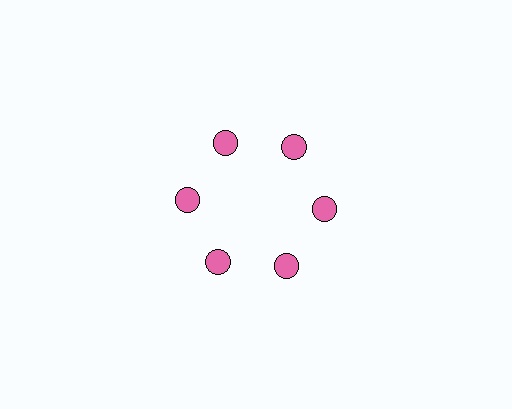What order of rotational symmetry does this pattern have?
This pattern has 6-fold rotational symmetry.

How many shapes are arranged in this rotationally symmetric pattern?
There are 6 shapes, arranged in 6 groups of 1.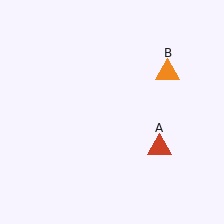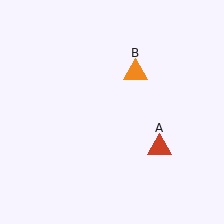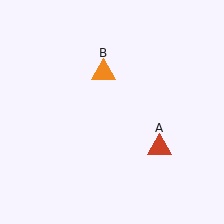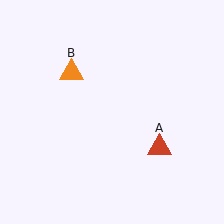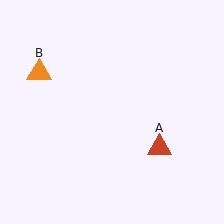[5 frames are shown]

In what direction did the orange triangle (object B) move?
The orange triangle (object B) moved left.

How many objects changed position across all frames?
1 object changed position: orange triangle (object B).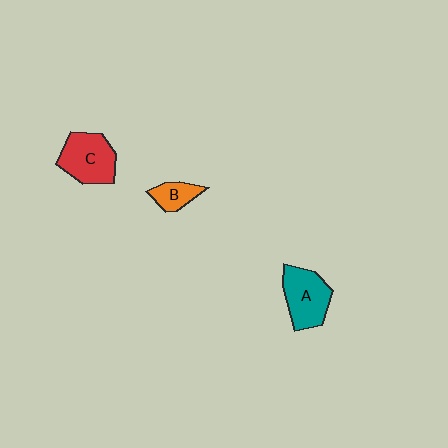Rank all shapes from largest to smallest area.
From largest to smallest: C (red), A (teal), B (orange).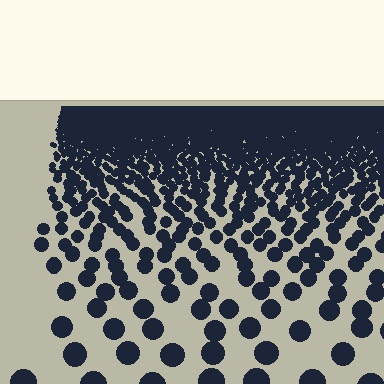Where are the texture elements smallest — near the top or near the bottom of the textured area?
Near the top.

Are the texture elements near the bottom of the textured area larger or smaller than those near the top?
Larger. Near the bottom, elements are closer to the viewer and appear at a bigger on-screen size.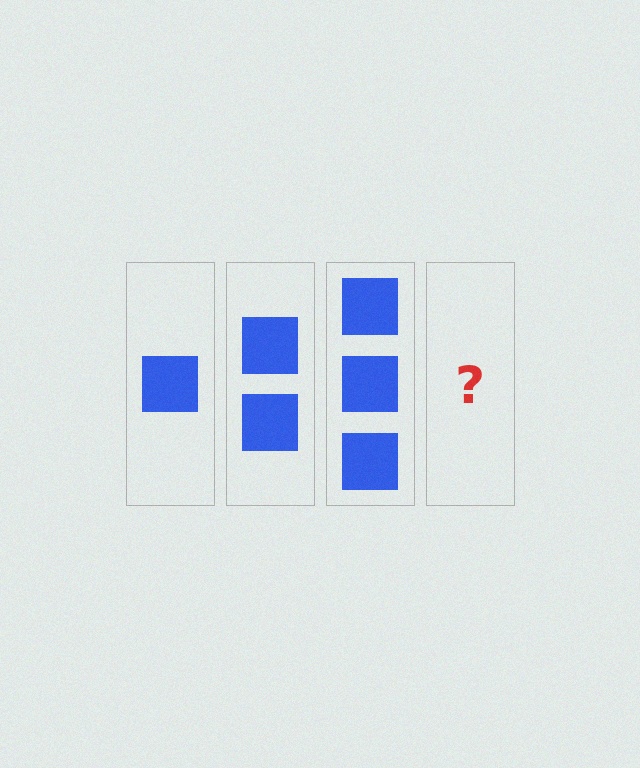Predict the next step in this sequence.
The next step is 4 squares.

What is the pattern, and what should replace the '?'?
The pattern is that each step adds one more square. The '?' should be 4 squares.